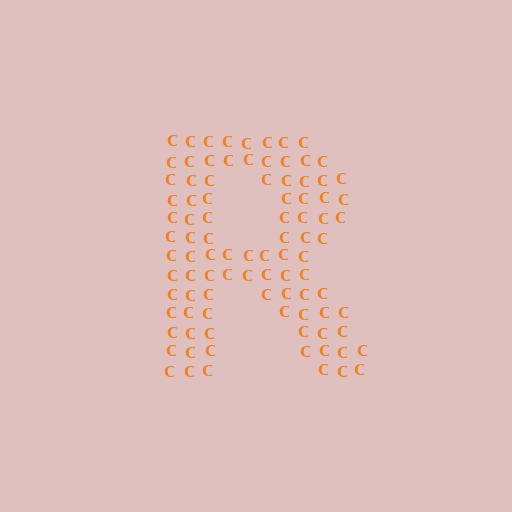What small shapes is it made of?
It is made of small letter C's.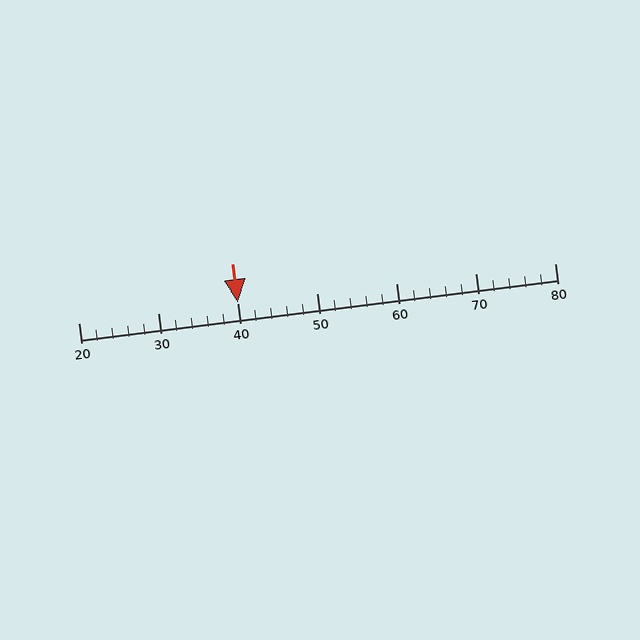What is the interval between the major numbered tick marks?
The major tick marks are spaced 10 units apart.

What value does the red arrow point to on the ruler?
The red arrow points to approximately 40.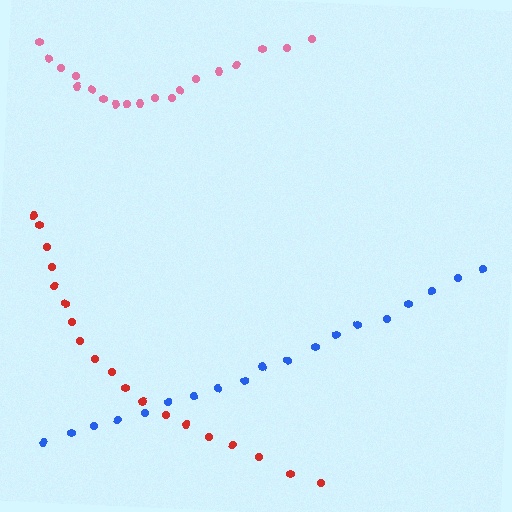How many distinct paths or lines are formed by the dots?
There are 3 distinct paths.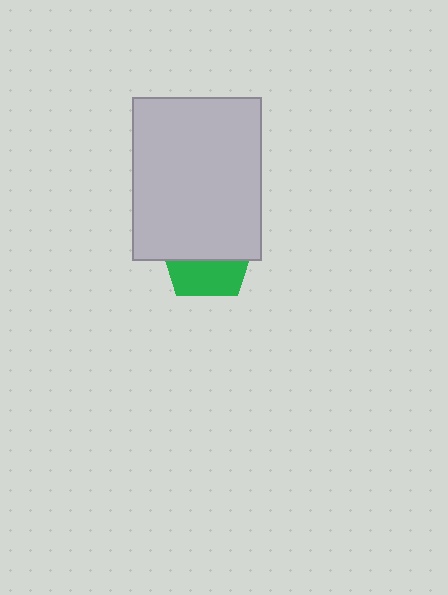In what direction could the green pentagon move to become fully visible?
The green pentagon could move down. That would shift it out from behind the light gray rectangle entirely.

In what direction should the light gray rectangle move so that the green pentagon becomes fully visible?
The light gray rectangle should move up. That is the shortest direction to clear the overlap and leave the green pentagon fully visible.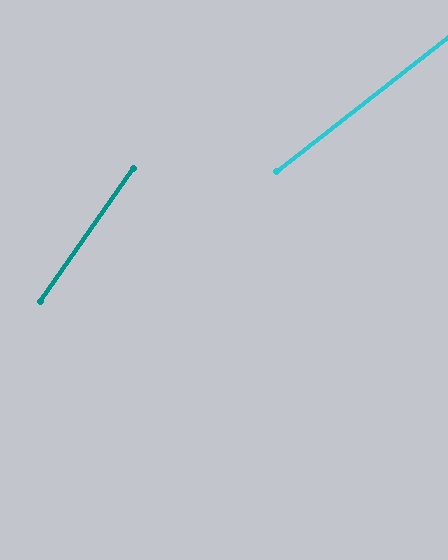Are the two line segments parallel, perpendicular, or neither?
Neither parallel nor perpendicular — they differ by about 17°.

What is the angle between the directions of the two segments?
Approximately 17 degrees.